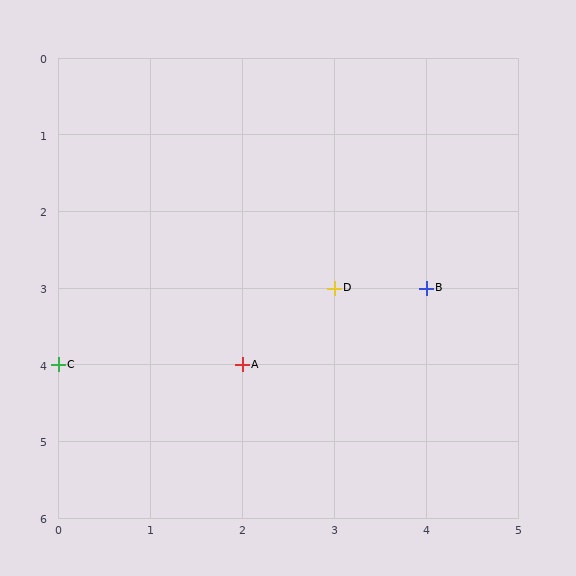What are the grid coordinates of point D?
Point D is at grid coordinates (3, 3).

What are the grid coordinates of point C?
Point C is at grid coordinates (0, 4).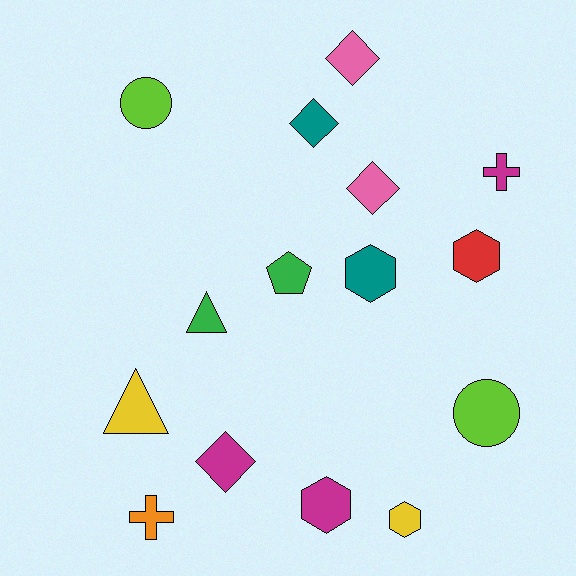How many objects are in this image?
There are 15 objects.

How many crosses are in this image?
There are 2 crosses.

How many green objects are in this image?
There are 2 green objects.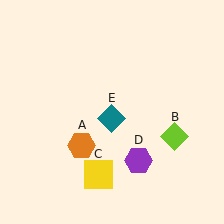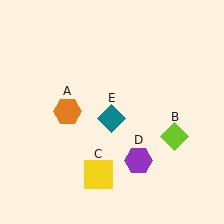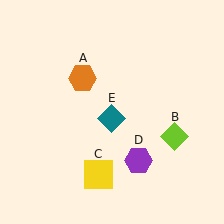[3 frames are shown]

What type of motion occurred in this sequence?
The orange hexagon (object A) rotated clockwise around the center of the scene.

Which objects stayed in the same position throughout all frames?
Lime diamond (object B) and yellow square (object C) and purple hexagon (object D) and teal diamond (object E) remained stationary.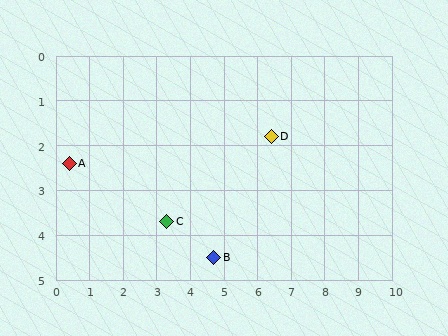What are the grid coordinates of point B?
Point B is at approximately (4.7, 4.5).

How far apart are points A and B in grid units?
Points A and B are about 4.8 grid units apart.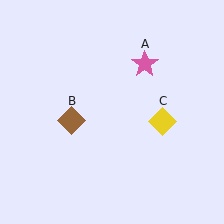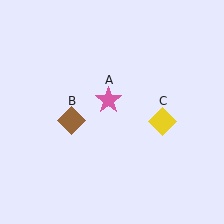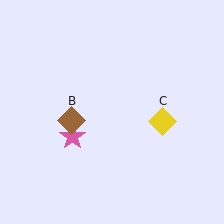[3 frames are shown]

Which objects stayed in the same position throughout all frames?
Brown diamond (object B) and yellow diamond (object C) remained stationary.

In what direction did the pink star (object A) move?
The pink star (object A) moved down and to the left.